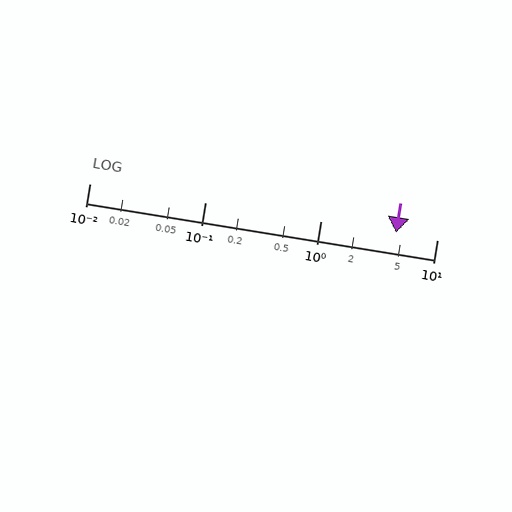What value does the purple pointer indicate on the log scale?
The pointer indicates approximately 4.4.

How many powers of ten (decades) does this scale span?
The scale spans 3 decades, from 0.01 to 10.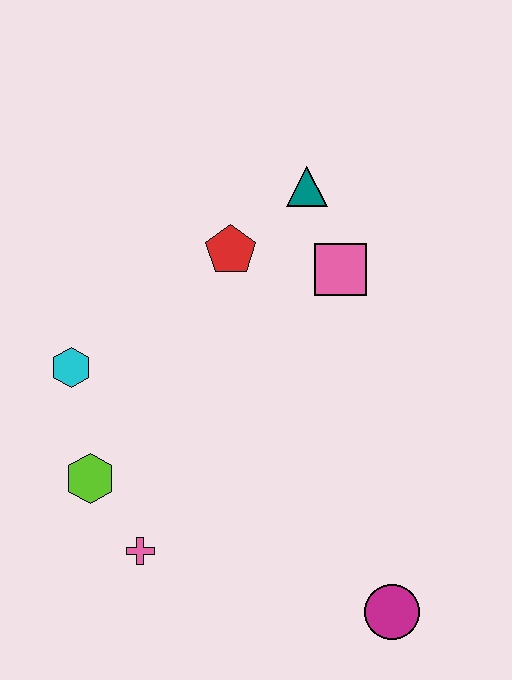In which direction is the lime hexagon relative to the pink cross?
The lime hexagon is above the pink cross.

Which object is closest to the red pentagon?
The teal triangle is closest to the red pentagon.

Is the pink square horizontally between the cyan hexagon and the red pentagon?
No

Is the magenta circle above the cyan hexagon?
No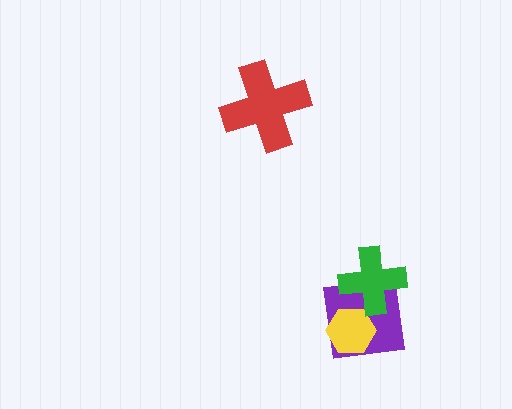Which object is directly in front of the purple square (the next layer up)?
The yellow hexagon is directly in front of the purple square.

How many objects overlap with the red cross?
0 objects overlap with the red cross.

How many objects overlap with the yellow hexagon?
1 object overlaps with the yellow hexagon.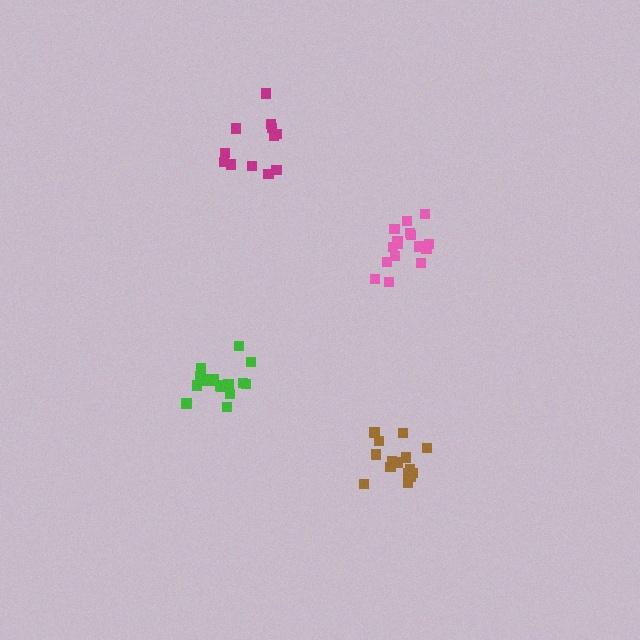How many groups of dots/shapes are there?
There are 4 groups.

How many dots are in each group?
Group 1: 16 dots, Group 2: 15 dots, Group 3: 17 dots, Group 4: 12 dots (60 total).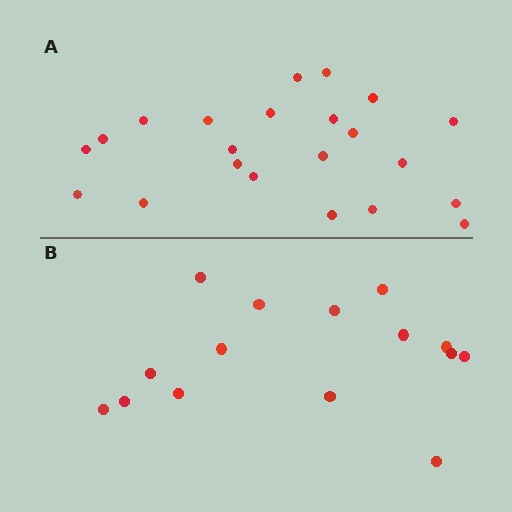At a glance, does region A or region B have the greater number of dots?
Region A (the top region) has more dots.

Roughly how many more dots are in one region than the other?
Region A has roughly 8 or so more dots than region B.